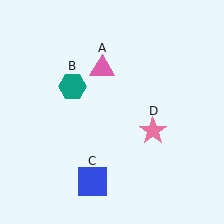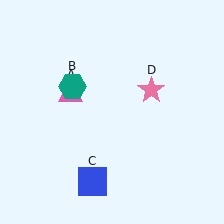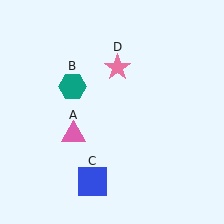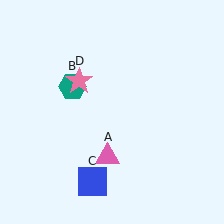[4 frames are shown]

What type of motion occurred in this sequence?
The pink triangle (object A), pink star (object D) rotated counterclockwise around the center of the scene.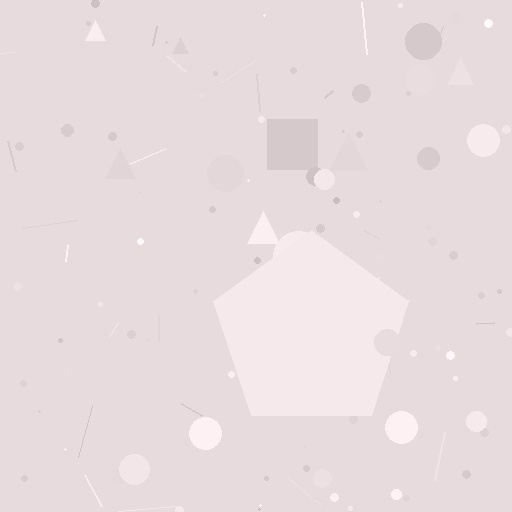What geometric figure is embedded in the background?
A pentagon is embedded in the background.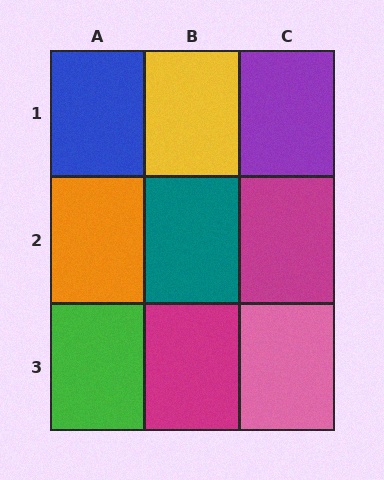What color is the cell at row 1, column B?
Yellow.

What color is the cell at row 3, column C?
Pink.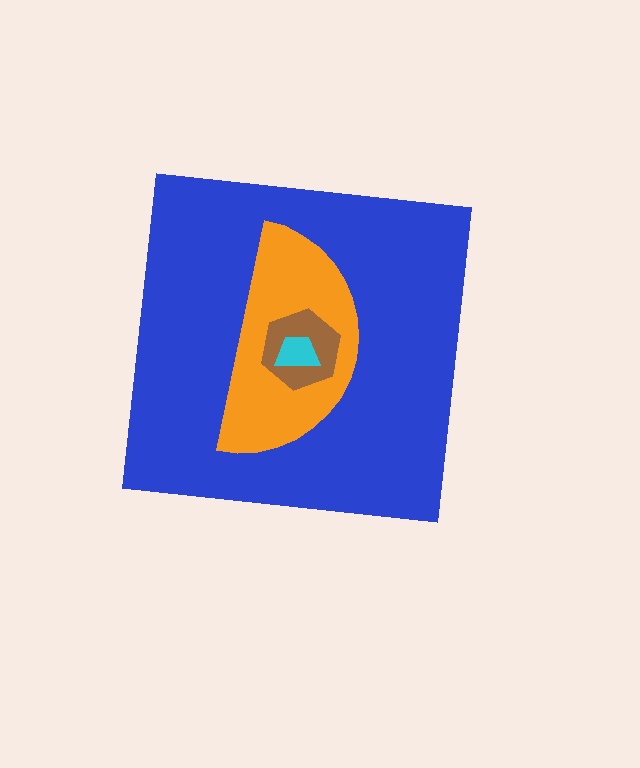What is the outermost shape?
The blue square.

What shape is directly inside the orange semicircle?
The brown hexagon.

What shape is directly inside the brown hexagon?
The cyan trapezoid.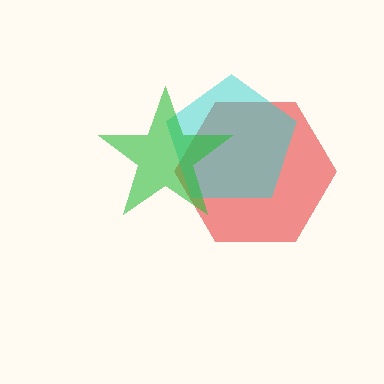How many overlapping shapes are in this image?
There are 3 overlapping shapes in the image.